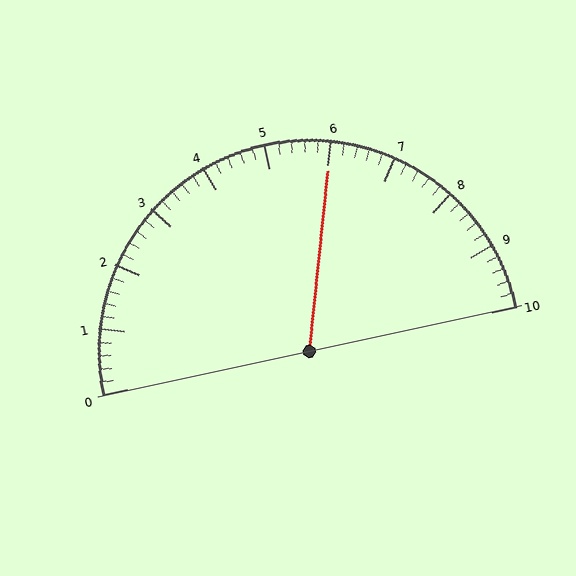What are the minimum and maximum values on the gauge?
The gauge ranges from 0 to 10.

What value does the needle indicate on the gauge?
The needle indicates approximately 6.0.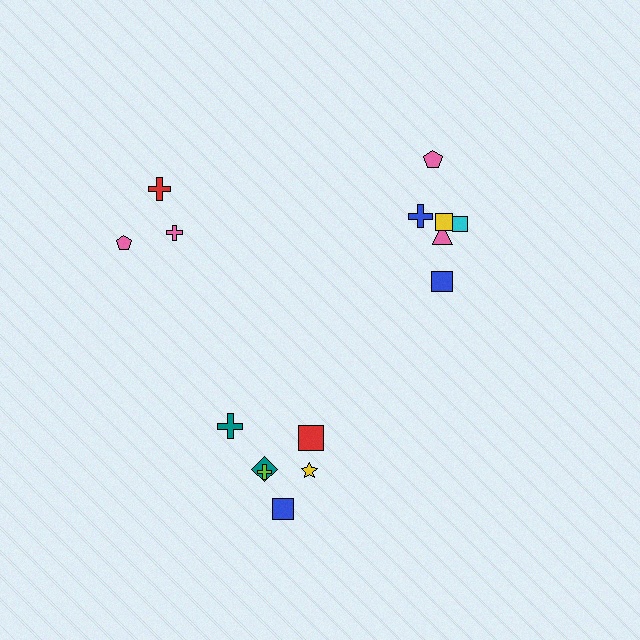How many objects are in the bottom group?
There are 6 objects.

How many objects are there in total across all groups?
There are 15 objects.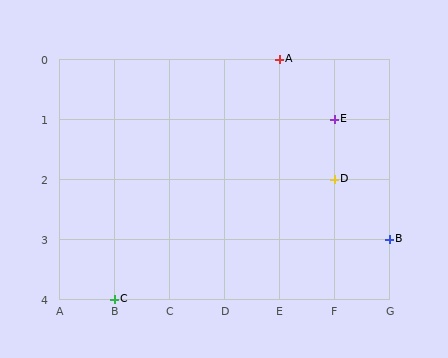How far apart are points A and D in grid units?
Points A and D are 1 column and 2 rows apart (about 2.2 grid units diagonally).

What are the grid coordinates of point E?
Point E is at grid coordinates (F, 1).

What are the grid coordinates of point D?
Point D is at grid coordinates (F, 2).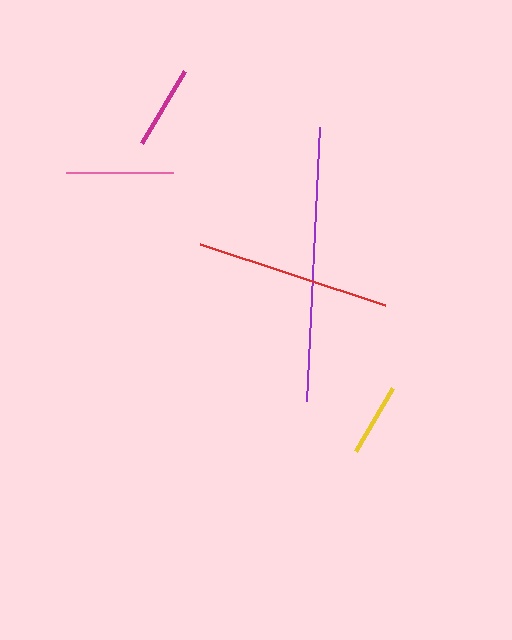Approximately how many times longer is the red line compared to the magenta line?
The red line is approximately 2.3 times the length of the magenta line.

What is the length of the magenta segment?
The magenta segment is approximately 84 pixels long.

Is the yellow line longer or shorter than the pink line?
The pink line is longer than the yellow line.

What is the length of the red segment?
The red segment is approximately 195 pixels long.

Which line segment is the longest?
The purple line is the longest at approximately 275 pixels.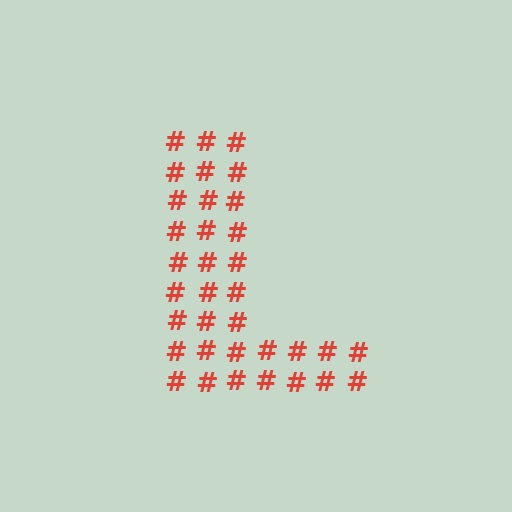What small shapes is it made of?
It is made of small hash symbols.